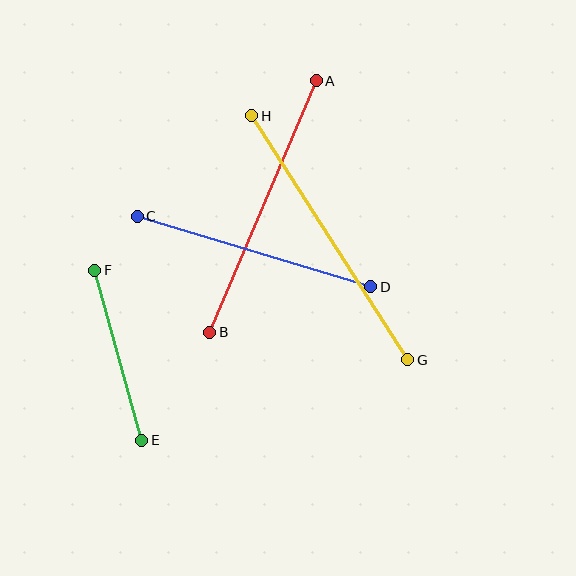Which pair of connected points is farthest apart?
Points G and H are farthest apart.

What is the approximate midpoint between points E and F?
The midpoint is at approximately (118, 355) pixels.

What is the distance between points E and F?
The distance is approximately 176 pixels.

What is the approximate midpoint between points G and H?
The midpoint is at approximately (330, 238) pixels.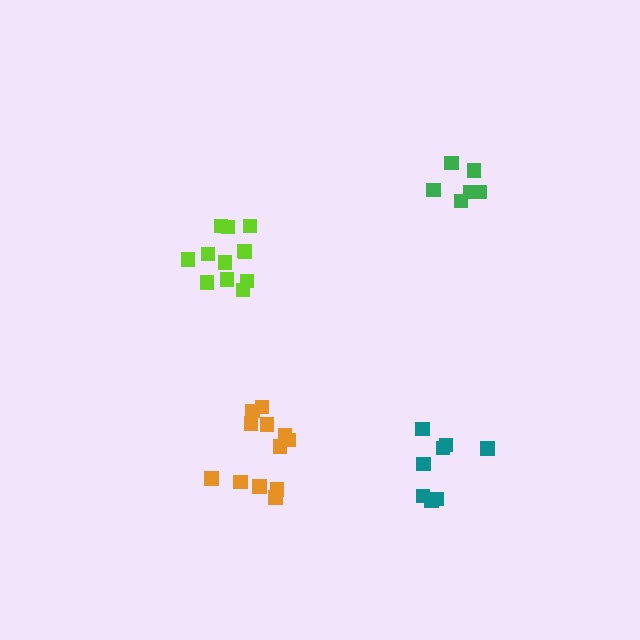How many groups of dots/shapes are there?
There are 4 groups.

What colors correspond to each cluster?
The clusters are colored: orange, lime, green, teal.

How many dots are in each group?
Group 1: 12 dots, Group 2: 12 dots, Group 3: 6 dots, Group 4: 9 dots (39 total).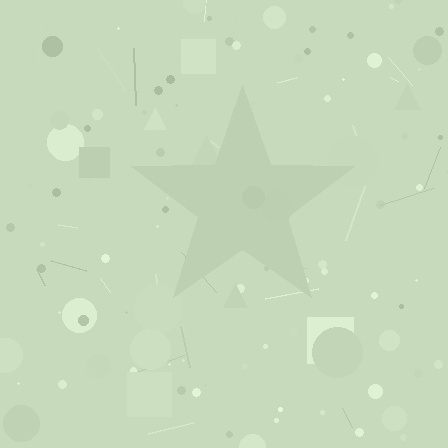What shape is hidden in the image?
A star is hidden in the image.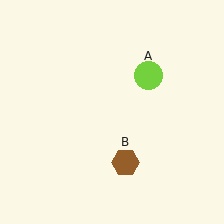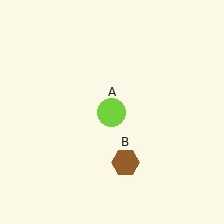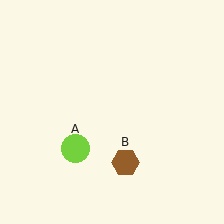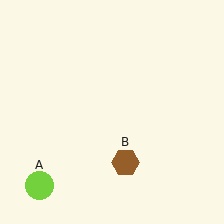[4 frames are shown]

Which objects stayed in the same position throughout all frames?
Brown hexagon (object B) remained stationary.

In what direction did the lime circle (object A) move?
The lime circle (object A) moved down and to the left.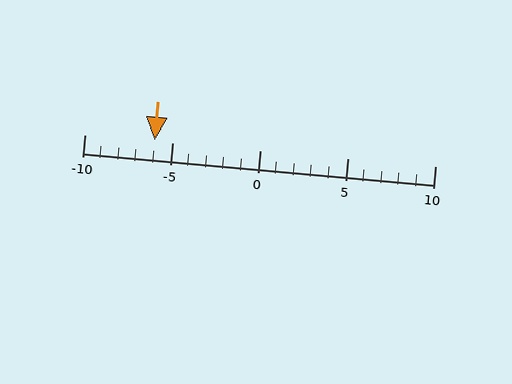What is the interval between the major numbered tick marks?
The major tick marks are spaced 5 units apart.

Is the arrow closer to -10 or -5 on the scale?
The arrow is closer to -5.